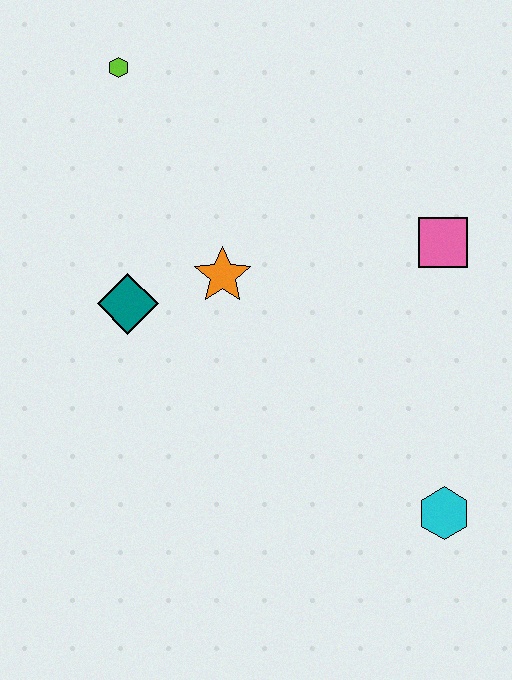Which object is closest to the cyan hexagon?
The pink square is closest to the cyan hexagon.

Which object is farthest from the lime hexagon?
The cyan hexagon is farthest from the lime hexagon.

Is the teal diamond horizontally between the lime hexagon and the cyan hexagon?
Yes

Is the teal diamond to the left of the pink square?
Yes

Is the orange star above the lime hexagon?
No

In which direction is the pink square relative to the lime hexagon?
The pink square is to the right of the lime hexagon.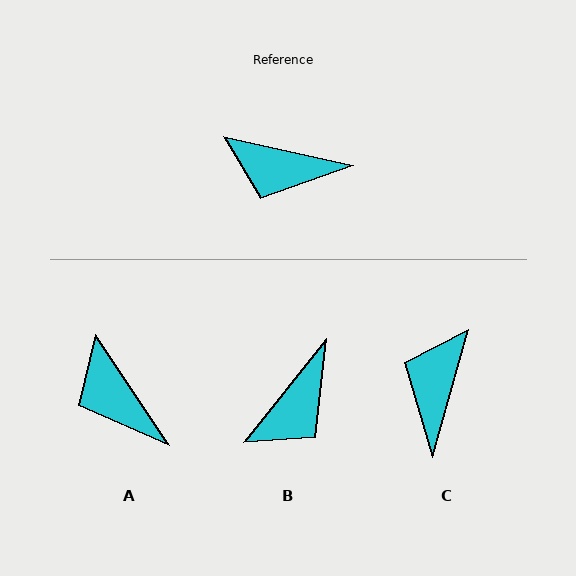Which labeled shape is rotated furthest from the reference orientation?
C, about 94 degrees away.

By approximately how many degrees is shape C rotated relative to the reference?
Approximately 94 degrees clockwise.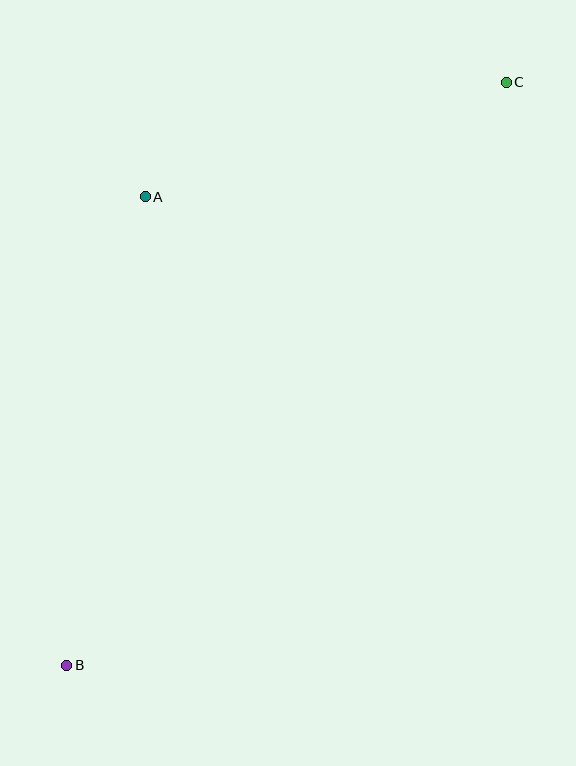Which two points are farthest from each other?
Points B and C are farthest from each other.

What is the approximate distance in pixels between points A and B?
The distance between A and B is approximately 475 pixels.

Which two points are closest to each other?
Points A and C are closest to each other.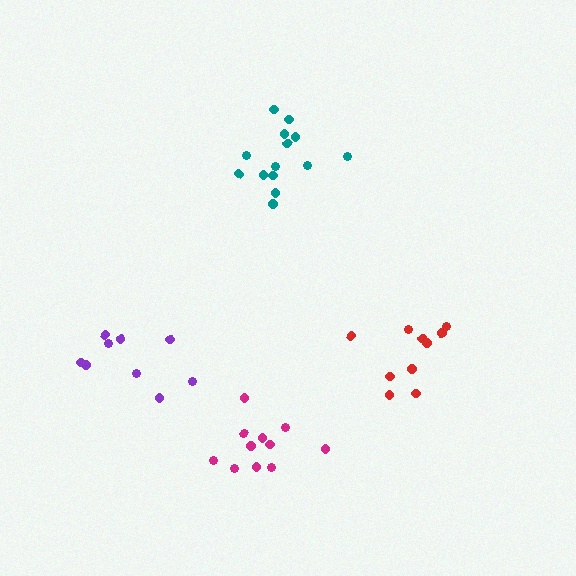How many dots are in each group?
Group 1: 10 dots, Group 2: 11 dots, Group 3: 14 dots, Group 4: 9 dots (44 total).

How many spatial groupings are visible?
There are 4 spatial groupings.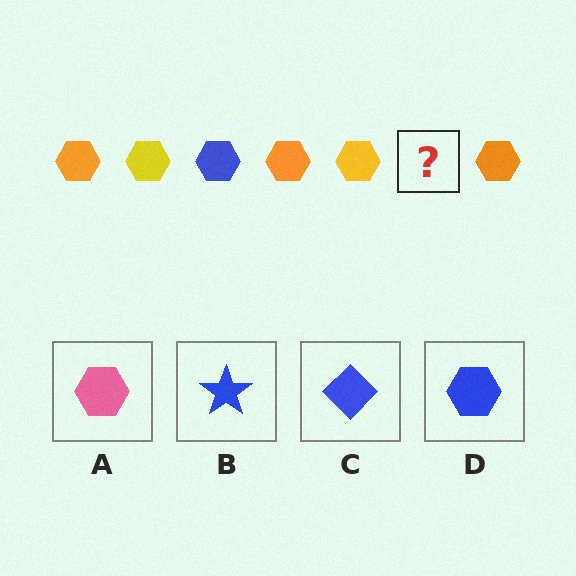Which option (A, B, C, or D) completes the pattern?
D.